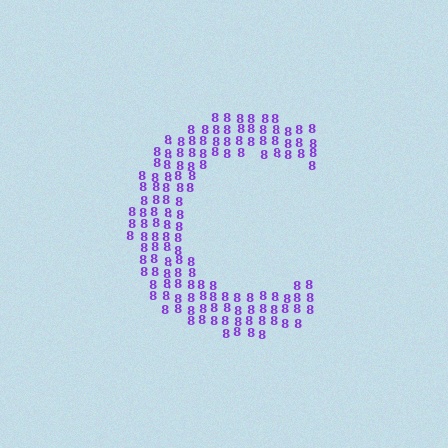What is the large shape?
The large shape is the letter C.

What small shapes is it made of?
It is made of small digit 8's.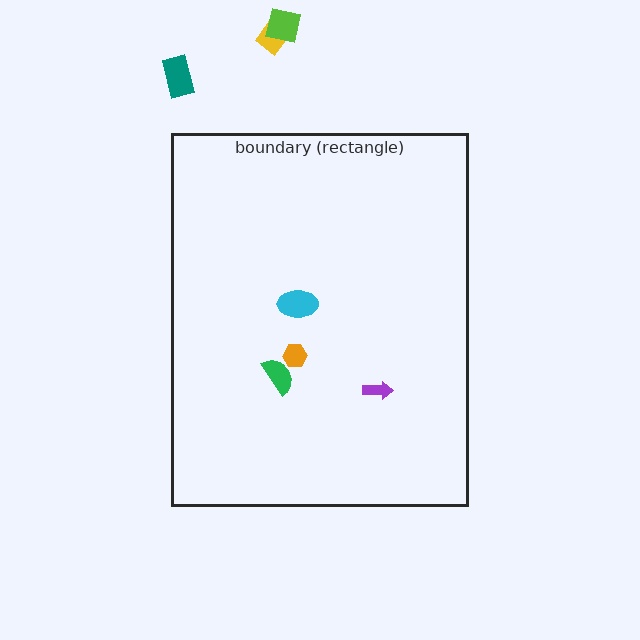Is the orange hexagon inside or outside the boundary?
Inside.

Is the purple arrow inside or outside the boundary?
Inside.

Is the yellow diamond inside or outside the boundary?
Outside.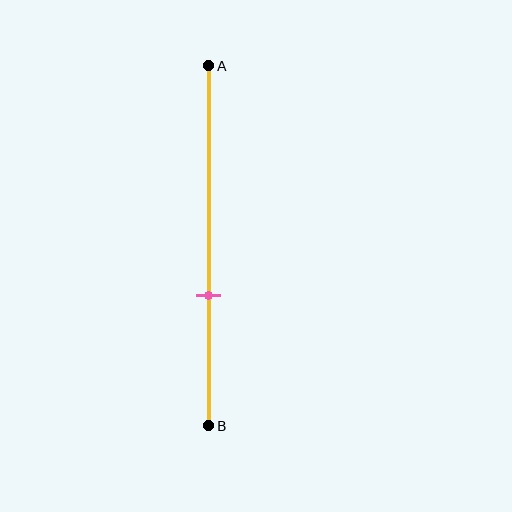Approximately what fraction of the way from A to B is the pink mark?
The pink mark is approximately 65% of the way from A to B.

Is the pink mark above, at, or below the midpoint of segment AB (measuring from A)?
The pink mark is below the midpoint of segment AB.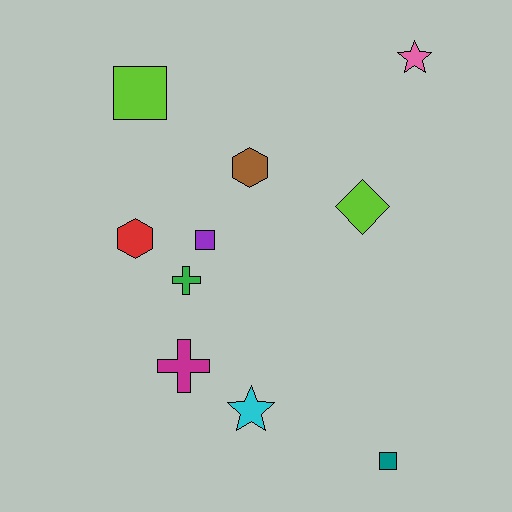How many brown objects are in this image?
There is 1 brown object.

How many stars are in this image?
There are 2 stars.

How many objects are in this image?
There are 10 objects.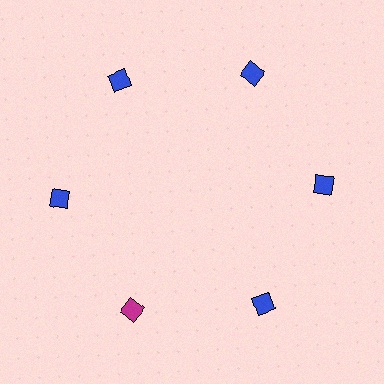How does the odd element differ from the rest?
It has a different color: magenta instead of blue.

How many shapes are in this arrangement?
There are 6 shapes arranged in a ring pattern.